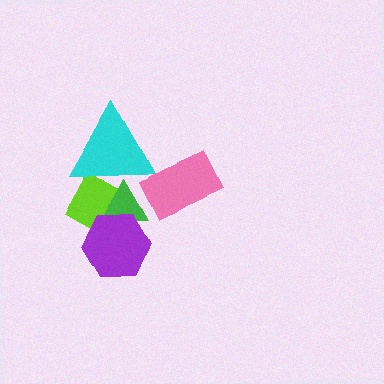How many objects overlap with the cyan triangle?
2 objects overlap with the cyan triangle.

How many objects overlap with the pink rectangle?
0 objects overlap with the pink rectangle.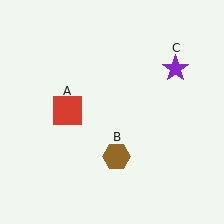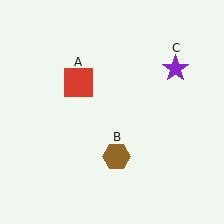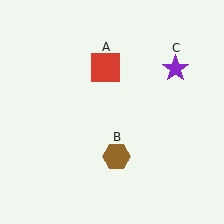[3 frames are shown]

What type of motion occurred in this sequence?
The red square (object A) rotated clockwise around the center of the scene.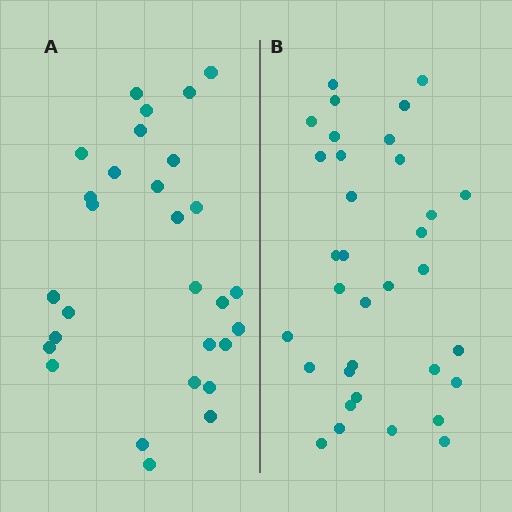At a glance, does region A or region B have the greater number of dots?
Region B (the right region) has more dots.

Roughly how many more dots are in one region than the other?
Region B has about 5 more dots than region A.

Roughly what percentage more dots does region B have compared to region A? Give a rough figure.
About 15% more.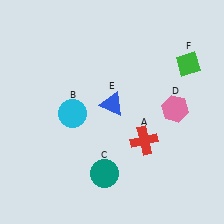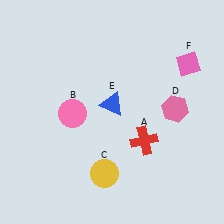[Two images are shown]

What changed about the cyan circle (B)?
In Image 1, B is cyan. In Image 2, it changed to pink.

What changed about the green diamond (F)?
In Image 1, F is green. In Image 2, it changed to pink.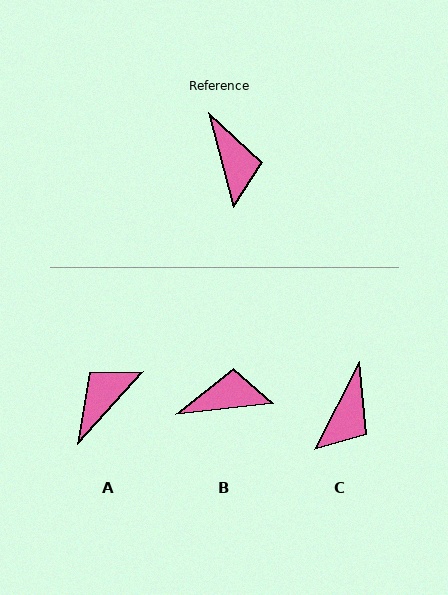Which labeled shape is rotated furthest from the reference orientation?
A, about 123 degrees away.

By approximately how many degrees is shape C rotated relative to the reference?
Approximately 42 degrees clockwise.